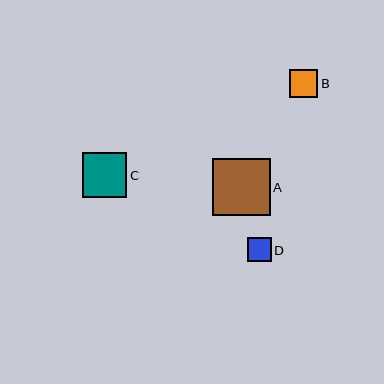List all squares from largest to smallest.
From largest to smallest: A, C, B, D.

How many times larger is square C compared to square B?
Square C is approximately 1.6 times the size of square B.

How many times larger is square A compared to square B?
Square A is approximately 2.1 times the size of square B.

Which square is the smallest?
Square D is the smallest with a size of approximately 24 pixels.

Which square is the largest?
Square A is the largest with a size of approximately 57 pixels.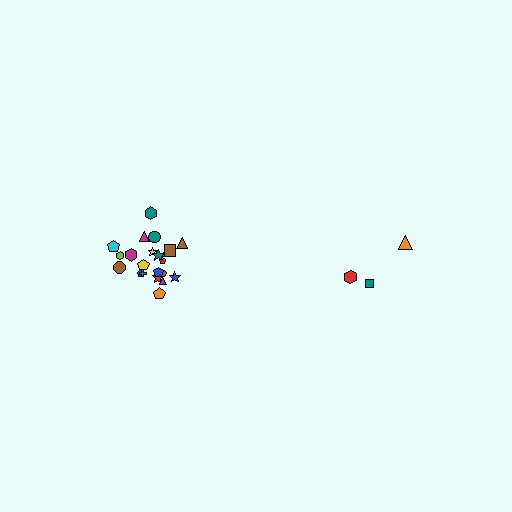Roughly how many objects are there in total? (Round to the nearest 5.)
Roughly 25 objects in total.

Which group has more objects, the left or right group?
The left group.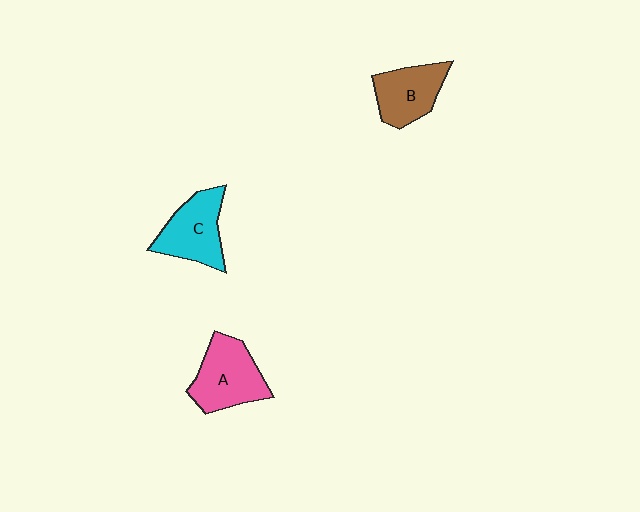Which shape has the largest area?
Shape A (pink).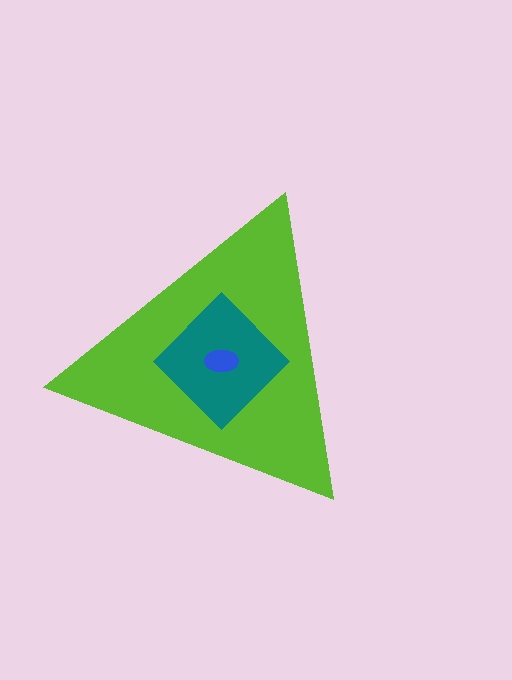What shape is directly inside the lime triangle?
The teal diamond.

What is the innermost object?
The blue ellipse.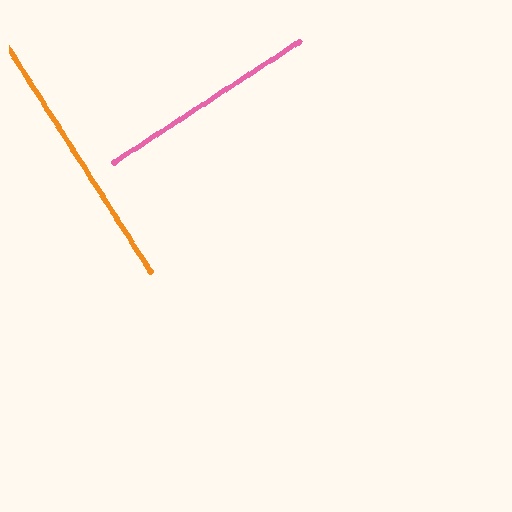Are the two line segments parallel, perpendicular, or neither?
Perpendicular — they meet at approximately 90°.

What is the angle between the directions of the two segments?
Approximately 90 degrees.